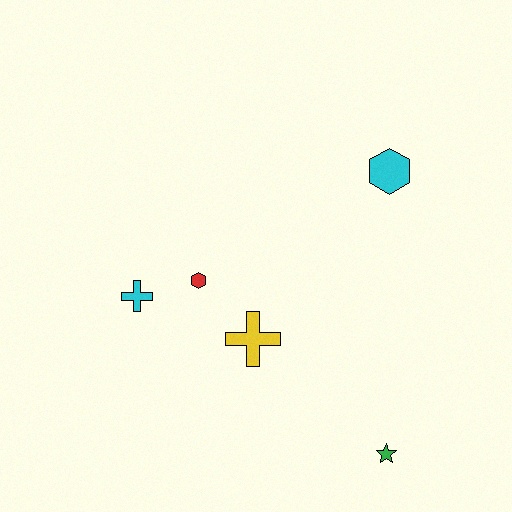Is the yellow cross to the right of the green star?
No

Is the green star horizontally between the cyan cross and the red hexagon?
No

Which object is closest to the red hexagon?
The cyan cross is closest to the red hexagon.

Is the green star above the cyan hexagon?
No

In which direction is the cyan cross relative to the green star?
The cyan cross is to the left of the green star.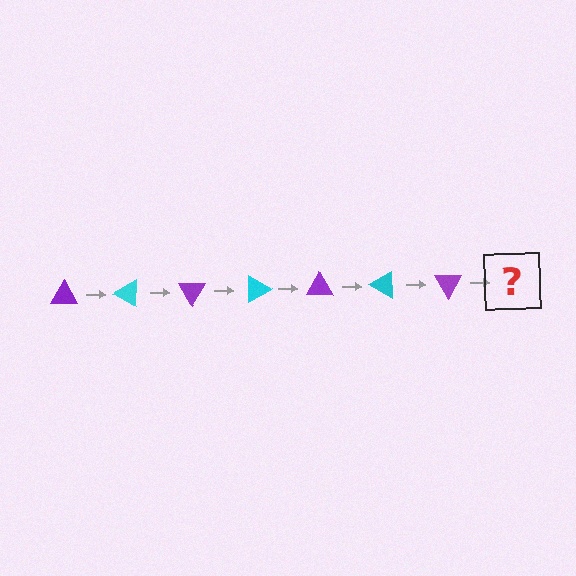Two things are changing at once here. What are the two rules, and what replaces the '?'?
The two rules are that it rotates 30 degrees each step and the color cycles through purple and cyan. The '?' should be a cyan triangle, rotated 210 degrees from the start.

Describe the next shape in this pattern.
It should be a cyan triangle, rotated 210 degrees from the start.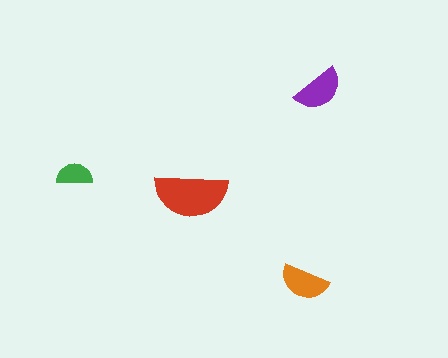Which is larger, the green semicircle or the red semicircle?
The red one.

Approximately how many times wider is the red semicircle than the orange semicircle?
About 1.5 times wider.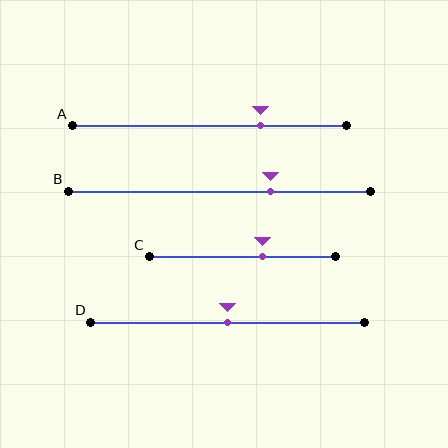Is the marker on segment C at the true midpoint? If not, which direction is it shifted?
No, the marker on segment C is shifted to the right by about 11% of the segment length.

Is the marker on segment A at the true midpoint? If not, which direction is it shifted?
No, the marker on segment A is shifted to the right by about 19% of the segment length.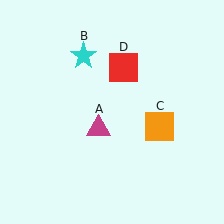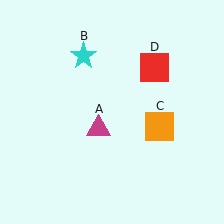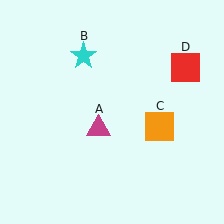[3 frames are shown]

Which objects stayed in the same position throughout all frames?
Magenta triangle (object A) and cyan star (object B) and orange square (object C) remained stationary.